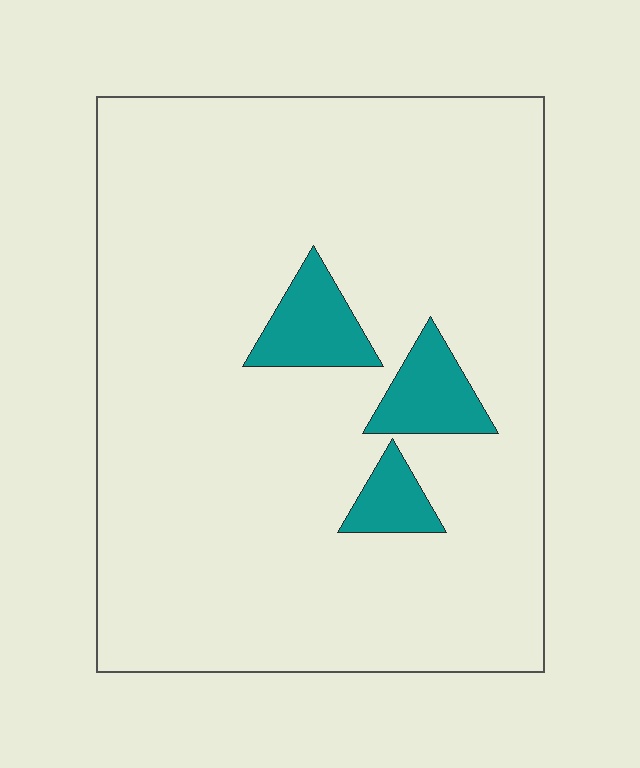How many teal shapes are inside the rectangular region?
3.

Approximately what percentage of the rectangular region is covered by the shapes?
Approximately 10%.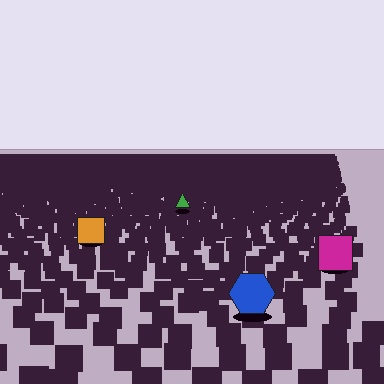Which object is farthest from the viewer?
The green triangle is farthest from the viewer. It appears smaller and the ground texture around it is denser.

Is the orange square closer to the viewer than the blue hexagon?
No. The blue hexagon is closer — you can tell from the texture gradient: the ground texture is coarser near it.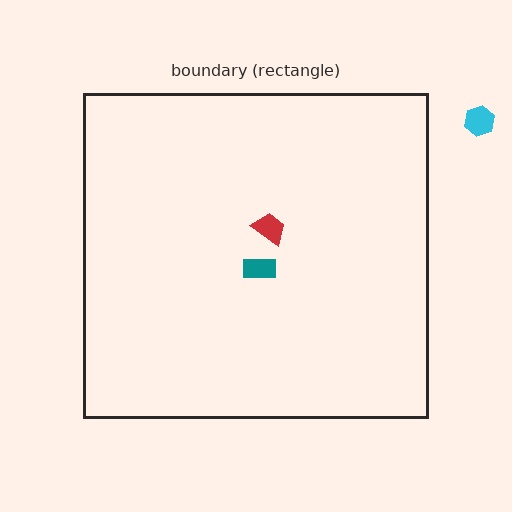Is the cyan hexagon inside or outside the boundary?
Outside.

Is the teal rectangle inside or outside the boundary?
Inside.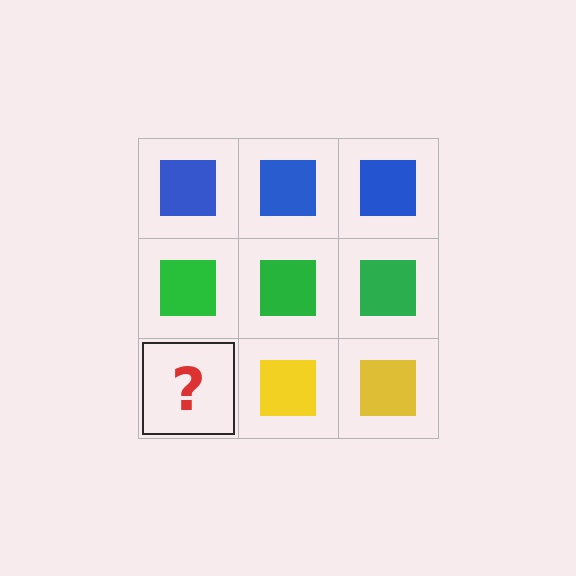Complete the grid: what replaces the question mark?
The question mark should be replaced with a yellow square.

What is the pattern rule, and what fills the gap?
The rule is that each row has a consistent color. The gap should be filled with a yellow square.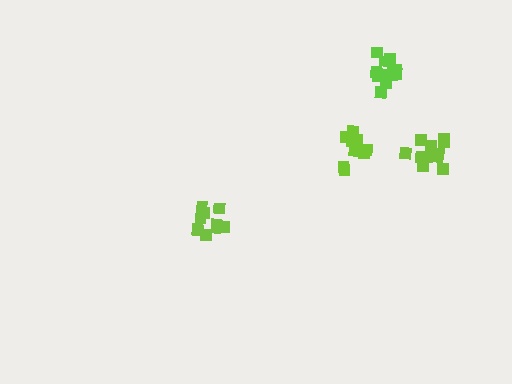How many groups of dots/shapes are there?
There are 4 groups.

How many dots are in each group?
Group 1: 11 dots, Group 2: 11 dots, Group 3: 13 dots, Group 4: 12 dots (47 total).